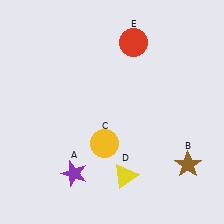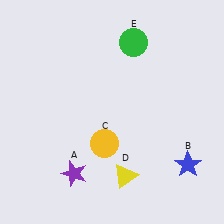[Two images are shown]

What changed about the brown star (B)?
In Image 1, B is brown. In Image 2, it changed to blue.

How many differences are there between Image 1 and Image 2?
There are 2 differences between the two images.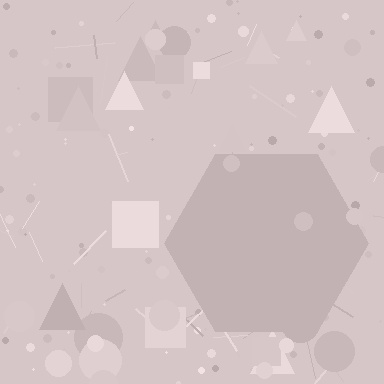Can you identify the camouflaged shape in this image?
The camouflaged shape is a hexagon.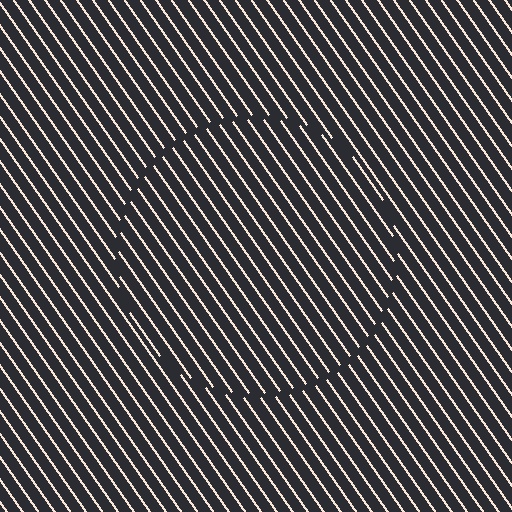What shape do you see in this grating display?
An illusory circle. The interior of the shape contains the same grating, shifted by half a period — the contour is defined by the phase discontinuity where line-ends from the inner and outer gratings abut.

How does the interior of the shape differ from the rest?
The interior of the shape contains the same grating, shifted by half a period — the contour is defined by the phase discontinuity where line-ends from the inner and outer gratings abut.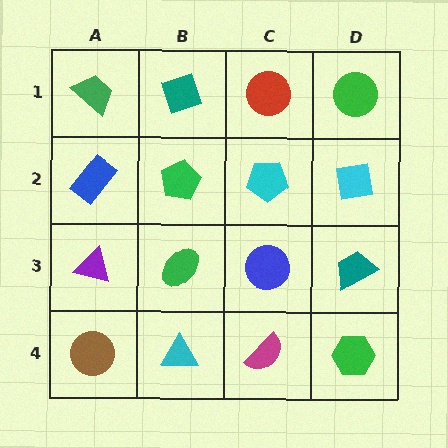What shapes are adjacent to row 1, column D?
A cyan square (row 2, column D), a red circle (row 1, column C).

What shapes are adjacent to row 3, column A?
A blue rectangle (row 2, column A), a brown circle (row 4, column A), a green ellipse (row 3, column B).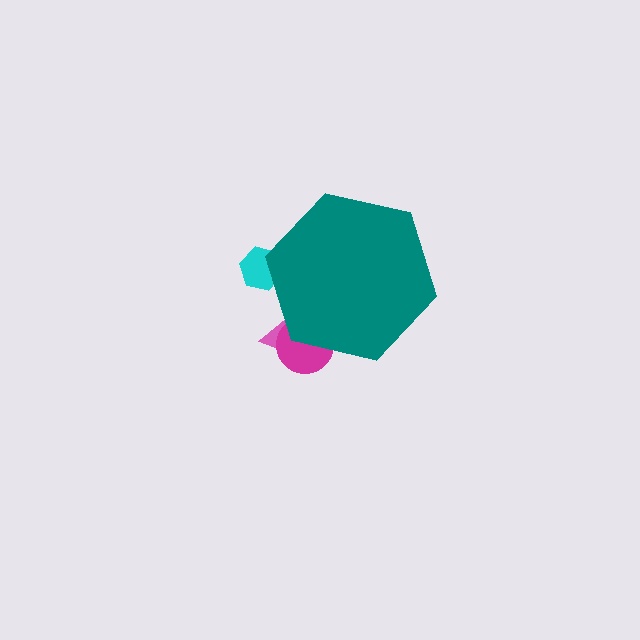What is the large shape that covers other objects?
A teal hexagon.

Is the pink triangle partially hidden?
Yes, the pink triangle is partially hidden behind the teal hexagon.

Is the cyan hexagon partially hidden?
Yes, the cyan hexagon is partially hidden behind the teal hexagon.